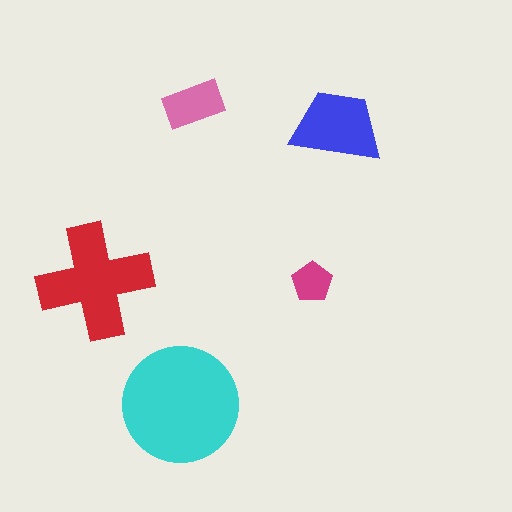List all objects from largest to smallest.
The cyan circle, the red cross, the blue trapezoid, the pink rectangle, the magenta pentagon.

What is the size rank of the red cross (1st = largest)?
2nd.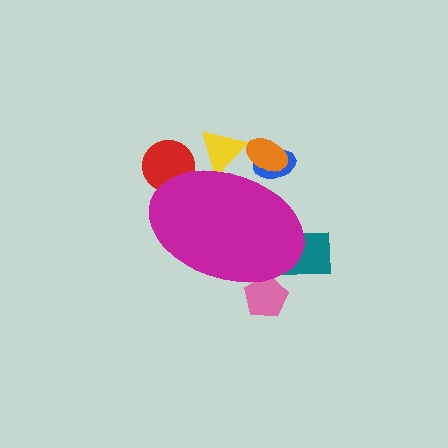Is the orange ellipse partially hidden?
Yes, the orange ellipse is partially hidden behind the magenta ellipse.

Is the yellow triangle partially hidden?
Yes, the yellow triangle is partially hidden behind the magenta ellipse.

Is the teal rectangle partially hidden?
Yes, the teal rectangle is partially hidden behind the magenta ellipse.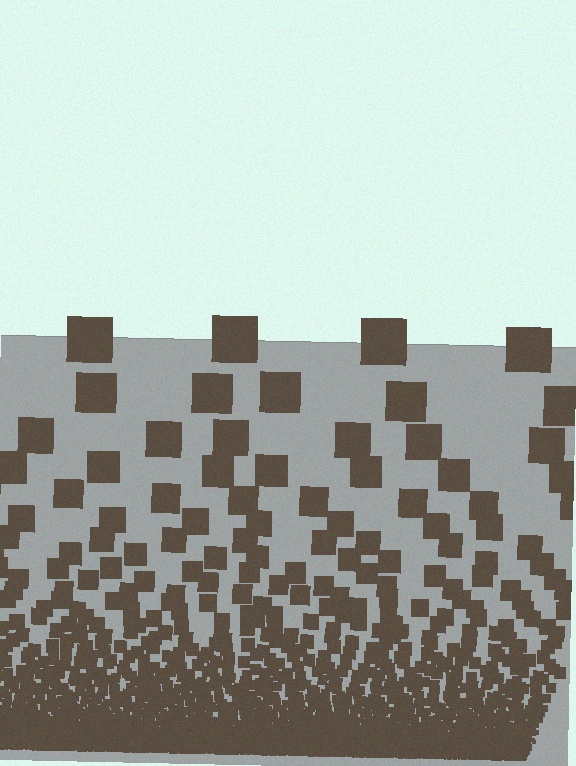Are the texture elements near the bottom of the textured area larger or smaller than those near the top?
Smaller. The gradient is inverted — elements near the bottom are smaller and denser.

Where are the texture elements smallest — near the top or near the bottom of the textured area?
Near the bottom.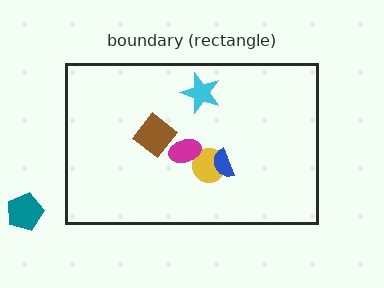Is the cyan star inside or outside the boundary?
Inside.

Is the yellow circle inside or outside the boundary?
Inside.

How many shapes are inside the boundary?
5 inside, 1 outside.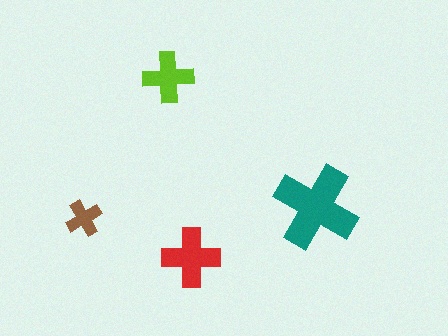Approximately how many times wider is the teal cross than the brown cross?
About 2.5 times wider.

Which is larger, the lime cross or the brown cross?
The lime one.